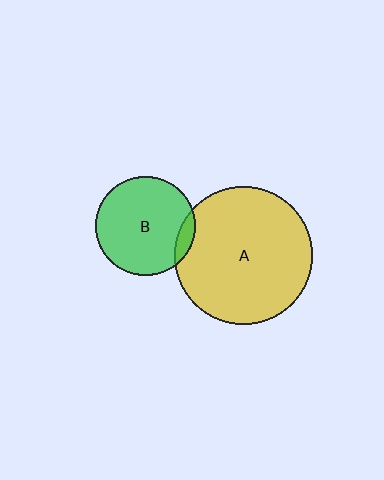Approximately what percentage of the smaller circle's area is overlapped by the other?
Approximately 10%.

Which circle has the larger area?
Circle A (yellow).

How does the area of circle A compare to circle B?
Approximately 1.9 times.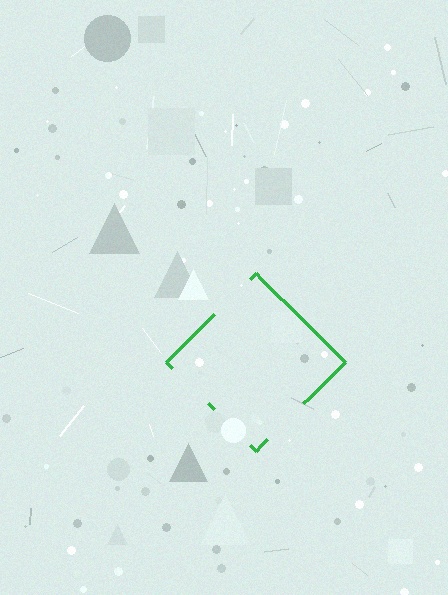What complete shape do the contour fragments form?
The contour fragments form a diamond.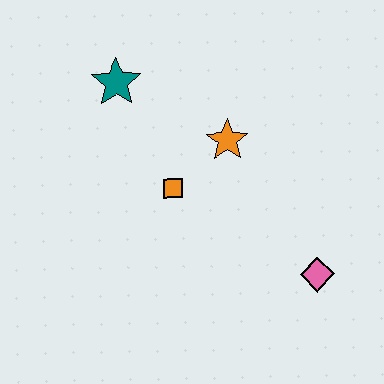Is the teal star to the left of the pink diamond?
Yes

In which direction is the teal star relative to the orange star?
The teal star is to the left of the orange star.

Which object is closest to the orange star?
The orange square is closest to the orange star.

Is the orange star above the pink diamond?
Yes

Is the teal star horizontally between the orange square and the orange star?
No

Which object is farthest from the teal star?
The pink diamond is farthest from the teal star.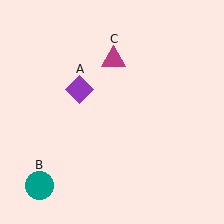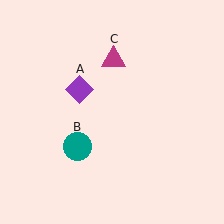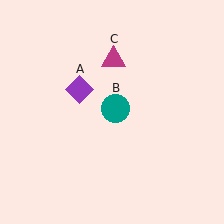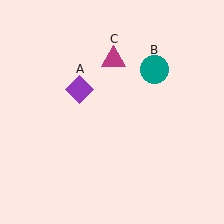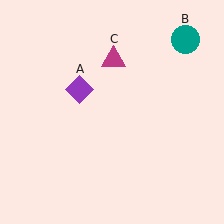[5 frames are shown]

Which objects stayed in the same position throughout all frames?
Purple diamond (object A) and magenta triangle (object C) remained stationary.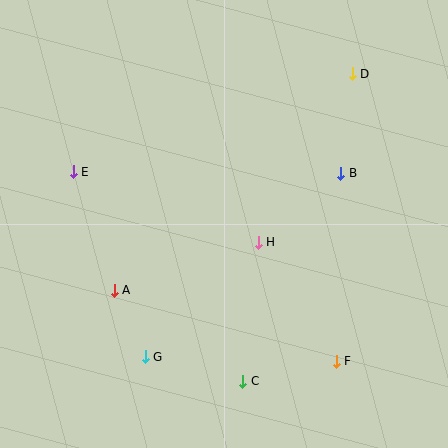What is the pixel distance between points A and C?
The distance between A and C is 157 pixels.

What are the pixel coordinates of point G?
Point G is at (145, 357).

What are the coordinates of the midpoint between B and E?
The midpoint between B and E is at (207, 172).